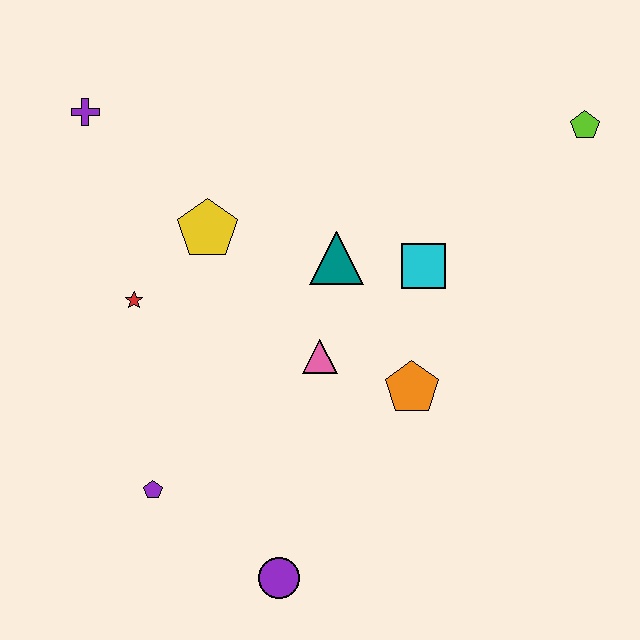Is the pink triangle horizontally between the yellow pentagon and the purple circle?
No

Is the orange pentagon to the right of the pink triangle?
Yes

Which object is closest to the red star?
The yellow pentagon is closest to the red star.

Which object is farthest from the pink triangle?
The lime pentagon is farthest from the pink triangle.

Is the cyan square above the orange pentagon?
Yes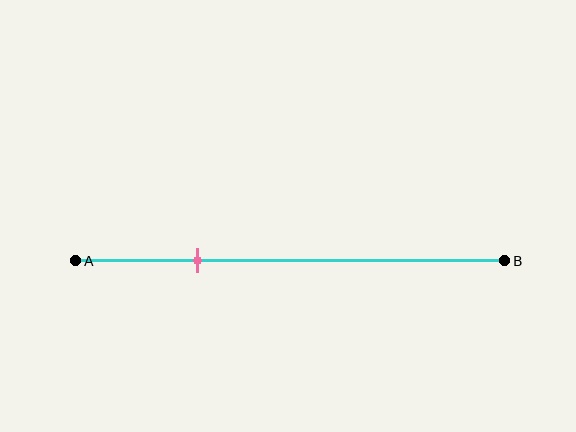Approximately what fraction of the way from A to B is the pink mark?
The pink mark is approximately 30% of the way from A to B.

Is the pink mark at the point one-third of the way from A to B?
No, the mark is at about 30% from A, not at the 33% one-third point.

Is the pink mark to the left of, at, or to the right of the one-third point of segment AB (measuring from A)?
The pink mark is to the left of the one-third point of segment AB.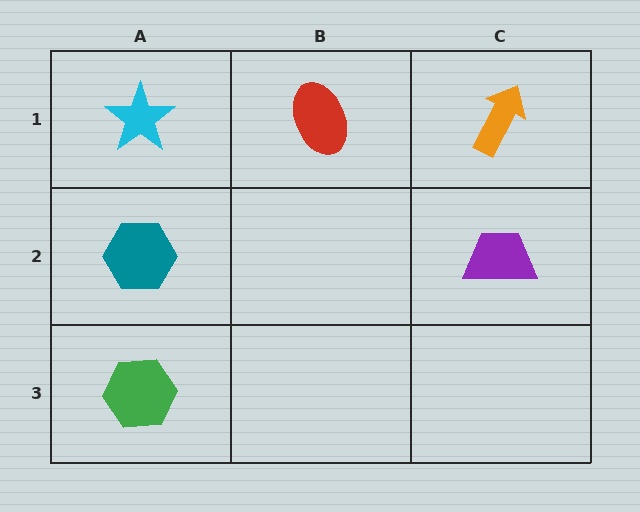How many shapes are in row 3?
1 shape.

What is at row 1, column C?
An orange arrow.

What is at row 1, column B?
A red ellipse.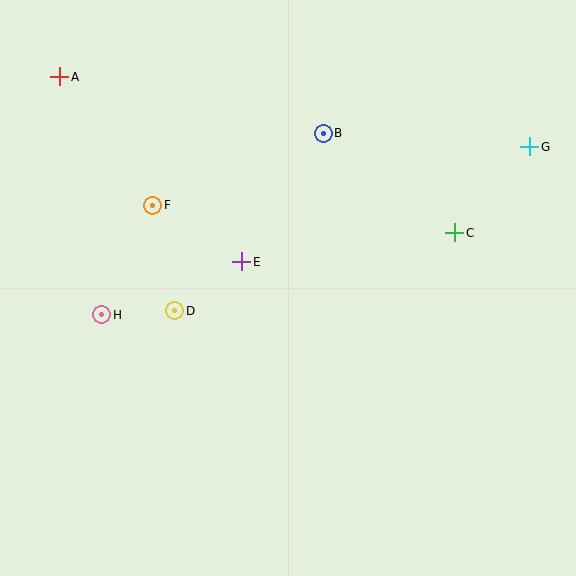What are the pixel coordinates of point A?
Point A is at (60, 77).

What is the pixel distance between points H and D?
The distance between H and D is 73 pixels.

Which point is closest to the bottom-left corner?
Point H is closest to the bottom-left corner.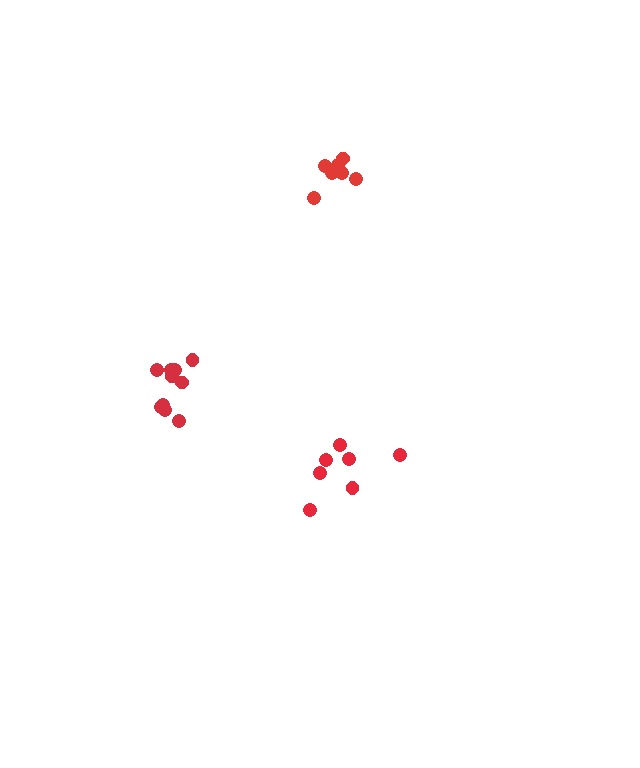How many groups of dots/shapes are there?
There are 3 groups.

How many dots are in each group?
Group 1: 7 dots, Group 2: 7 dots, Group 3: 10 dots (24 total).